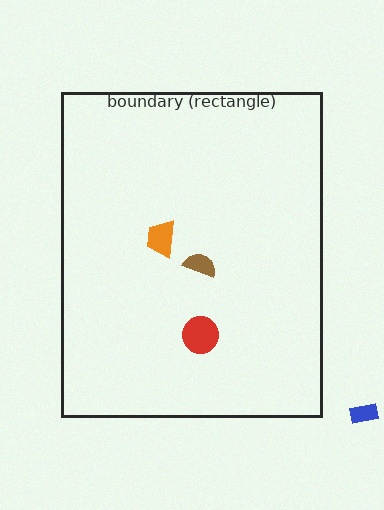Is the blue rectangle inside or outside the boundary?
Outside.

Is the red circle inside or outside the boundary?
Inside.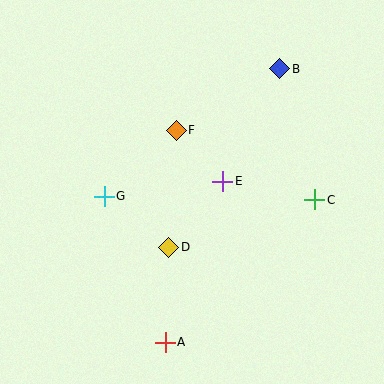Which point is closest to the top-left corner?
Point F is closest to the top-left corner.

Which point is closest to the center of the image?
Point E at (223, 181) is closest to the center.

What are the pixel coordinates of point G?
Point G is at (104, 196).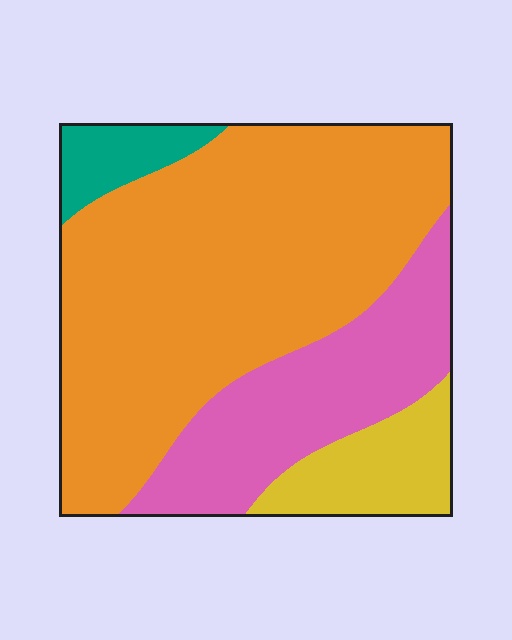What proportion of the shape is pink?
Pink takes up less than a quarter of the shape.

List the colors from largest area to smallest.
From largest to smallest: orange, pink, yellow, teal.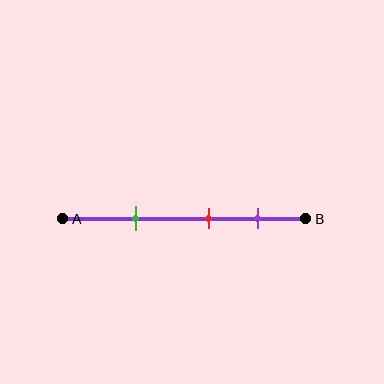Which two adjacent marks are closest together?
The red and purple marks are the closest adjacent pair.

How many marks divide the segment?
There are 3 marks dividing the segment.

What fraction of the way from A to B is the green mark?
The green mark is approximately 30% (0.3) of the way from A to B.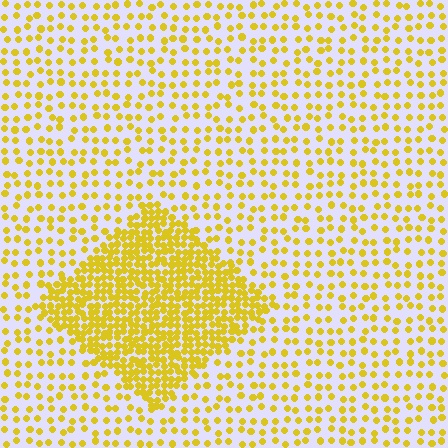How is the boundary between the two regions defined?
The boundary is defined by a change in element density (approximately 2.8x ratio). All elements are the same color, size, and shape.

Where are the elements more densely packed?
The elements are more densely packed inside the diamond boundary.